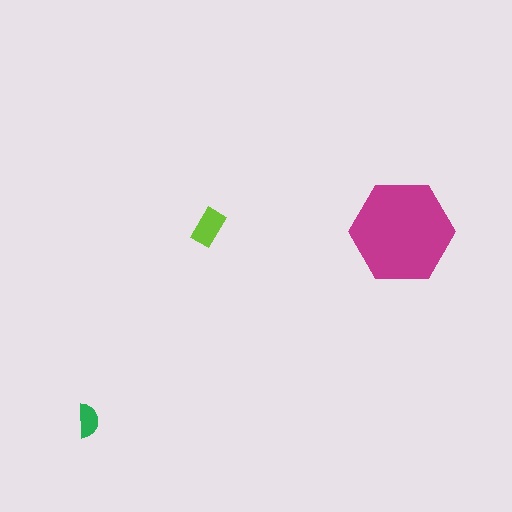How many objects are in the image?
There are 3 objects in the image.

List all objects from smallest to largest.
The green semicircle, the lime rectangle, the magenta hexagon.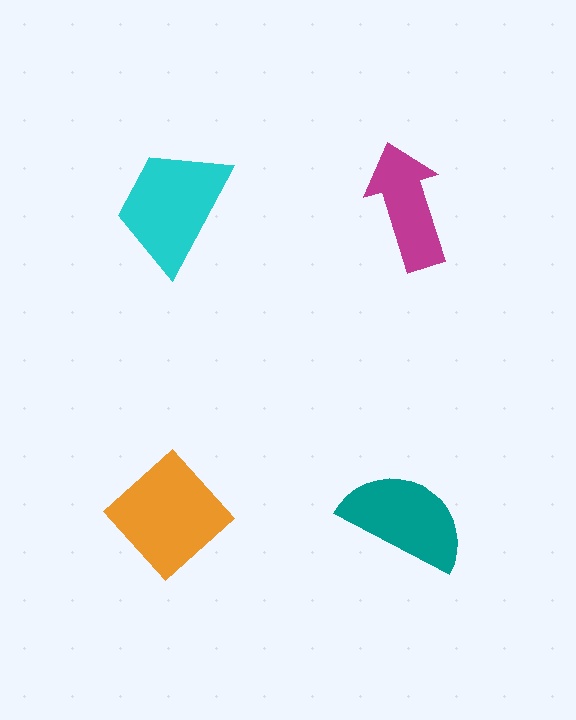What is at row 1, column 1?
A cyan trapezoid.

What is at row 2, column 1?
An orange diamond.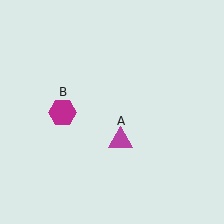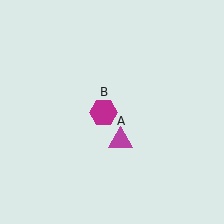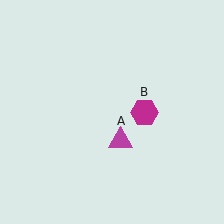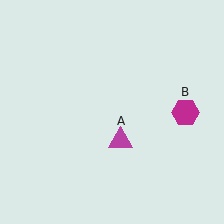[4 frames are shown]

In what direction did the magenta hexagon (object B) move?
The magenta hexagon (object B) moved right.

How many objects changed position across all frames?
1 object changed position: magenta hexagon (object B).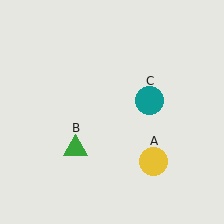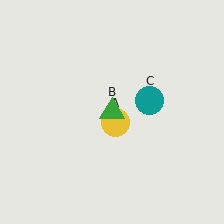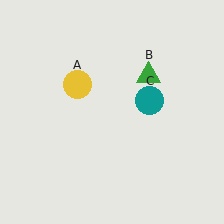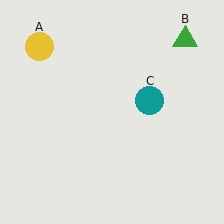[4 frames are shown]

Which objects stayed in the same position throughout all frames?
Teal circle (object C) remained stationary.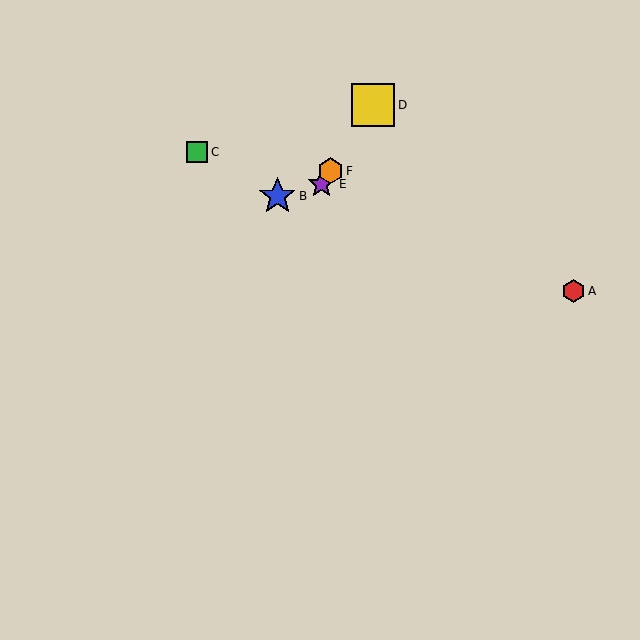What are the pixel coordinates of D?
Object D is at (373, 105).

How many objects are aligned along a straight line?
3 objects (D, E, F) are aligned along a straight line.